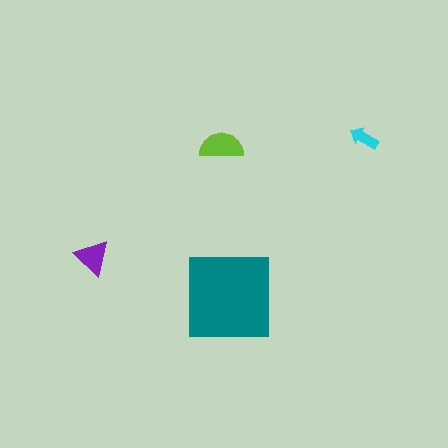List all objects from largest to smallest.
The teal square, the lime semicircle, the purple triangle, the cyan arrow.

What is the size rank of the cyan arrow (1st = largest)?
4th.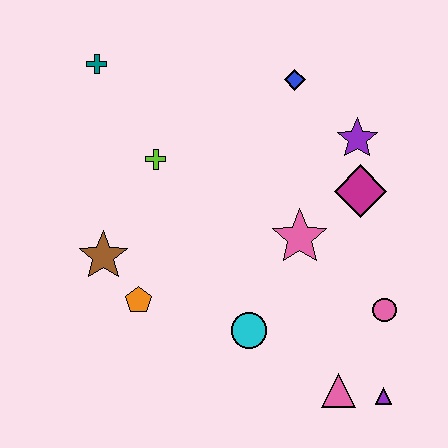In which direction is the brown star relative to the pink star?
The brown star is to the left of the pink star.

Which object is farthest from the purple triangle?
The teal cross is farthest from the purple triangle.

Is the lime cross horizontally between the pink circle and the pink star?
No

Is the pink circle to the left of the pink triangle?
No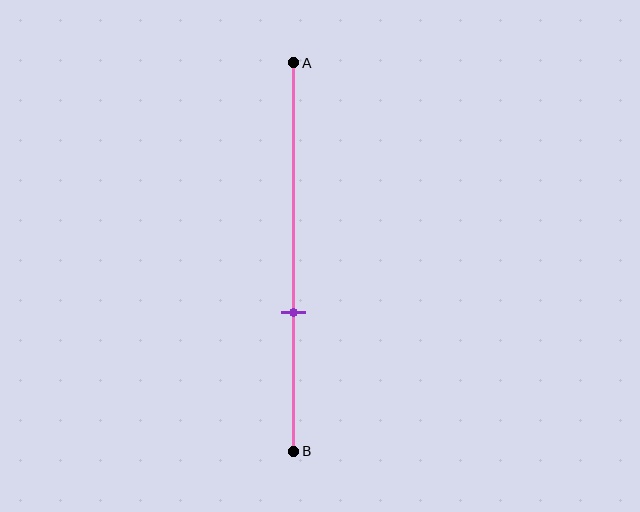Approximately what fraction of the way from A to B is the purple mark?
The purple mark is approximately 65% of the way from A to B.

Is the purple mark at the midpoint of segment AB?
No, the mark is at about 65% from A, not at the 50% midpoint.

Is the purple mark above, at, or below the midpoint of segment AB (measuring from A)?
The purple mark is below the midpoint of segment AB.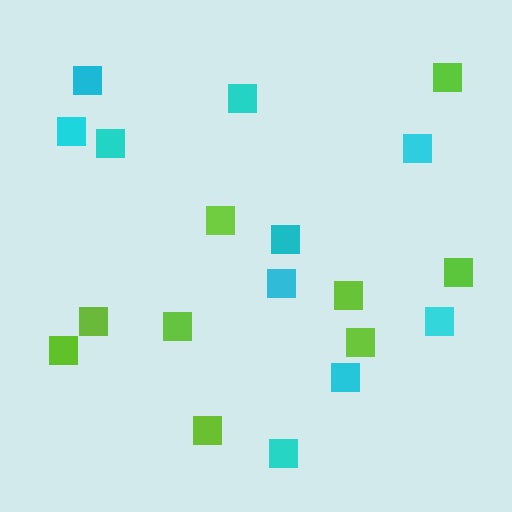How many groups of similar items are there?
There are 2 groups: one group of cyan squares (10) and one group of lime squares (9).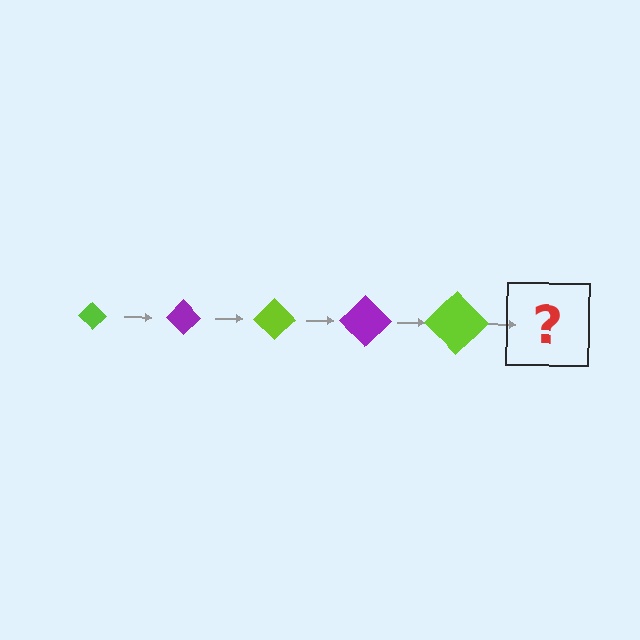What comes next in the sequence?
The next element should be a purple diamond, larger than the previous one.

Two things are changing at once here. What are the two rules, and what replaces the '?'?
The two rules are that the diamond grows larger each step and the color cycles through lime and purple. The '?' should be a purple diamond, larger than the previous one.